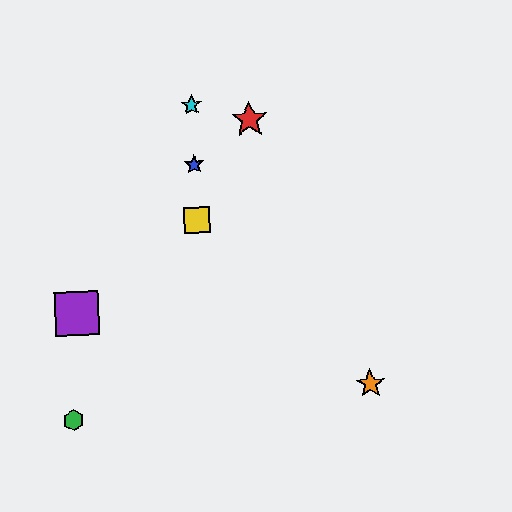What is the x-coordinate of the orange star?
The orange star is at x≈370.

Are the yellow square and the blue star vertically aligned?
Yes, both are at x≈197.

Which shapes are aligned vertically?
The blue star, the yellow square, the cyan star are aligned vertically.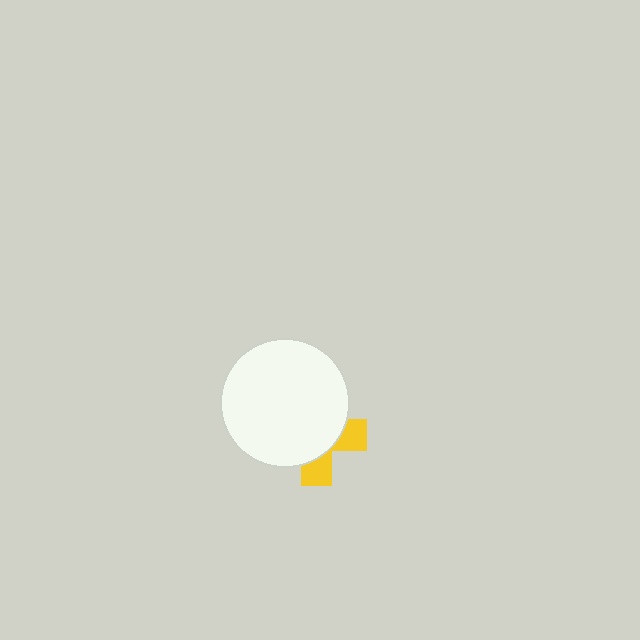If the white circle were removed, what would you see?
You would see the complete yellow cross.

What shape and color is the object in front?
The object in front is a white circle.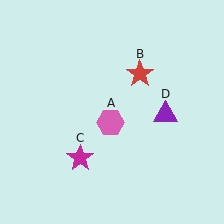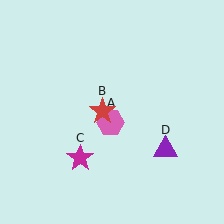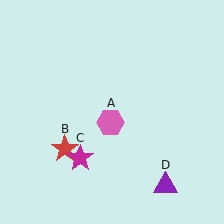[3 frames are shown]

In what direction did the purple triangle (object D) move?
The purple triangle (object D) moved down.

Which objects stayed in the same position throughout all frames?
Pink hexagon (object A) and magenta star (object C) remained stationary.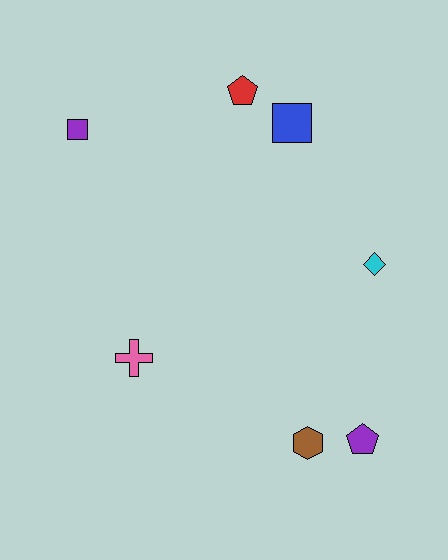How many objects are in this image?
There are 7 objects.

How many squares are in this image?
There are 2 squares.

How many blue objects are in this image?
There is 1 blue object.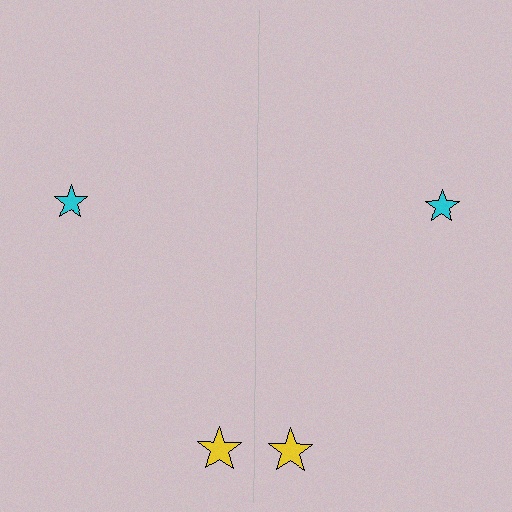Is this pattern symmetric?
Yes, this pattern has bilateral (reflection) symmetry.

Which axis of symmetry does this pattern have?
The pattern has a vertical axis of symmetry running through the center of the image.